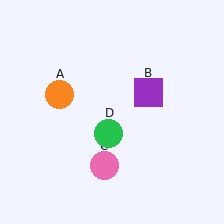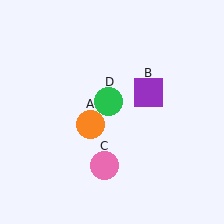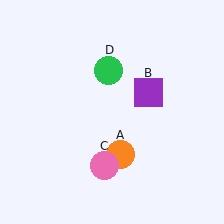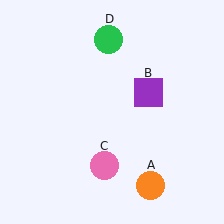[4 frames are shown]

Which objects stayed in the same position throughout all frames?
Purple square (object B) and pink circle (object C) remained stationary.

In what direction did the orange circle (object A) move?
The orange circle (object A) moved down and to the right.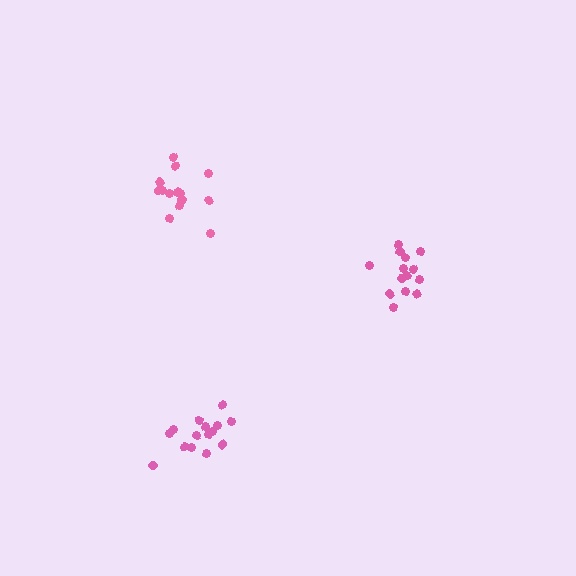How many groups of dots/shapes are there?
There are 3 groups.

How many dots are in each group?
Group 1: 14 dots, Group 2: 14 dots, Group 3: 15 dots (43 total).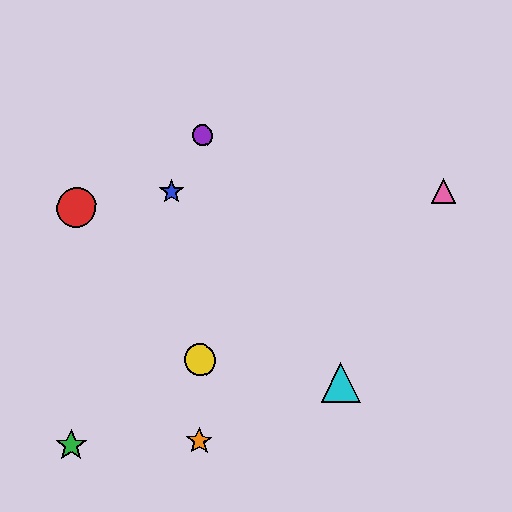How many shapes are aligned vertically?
3 shapes (the yellow circle, the purple circle, the orange star) are aligned vertically.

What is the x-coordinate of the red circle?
The red circle is at x≈76.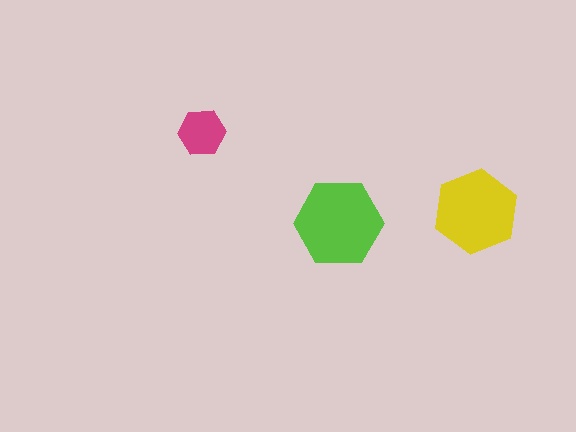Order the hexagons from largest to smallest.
the lime one, the yellow one, the magenta one.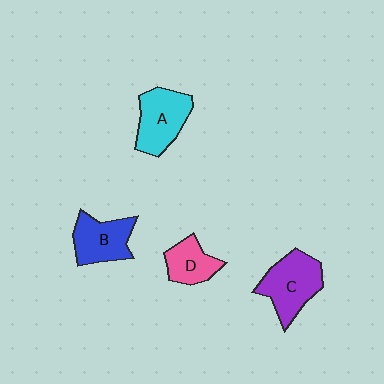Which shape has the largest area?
Shape C (purple).